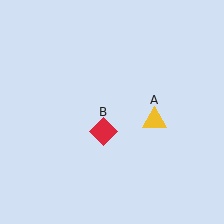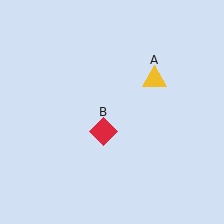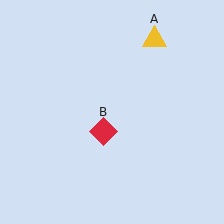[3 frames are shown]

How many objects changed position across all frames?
1 object changed position: yellow triangle (object A).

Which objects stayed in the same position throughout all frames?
Red diamond (object B) remained stationary.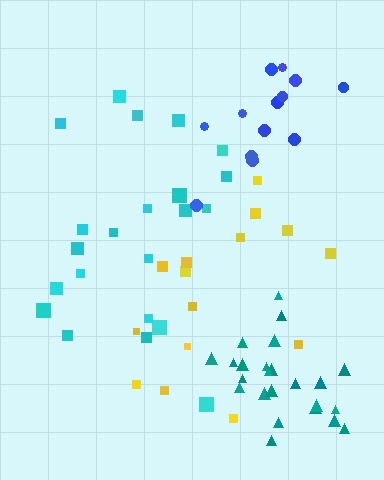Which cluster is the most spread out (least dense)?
Cyan.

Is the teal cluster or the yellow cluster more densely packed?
Teal.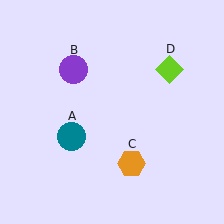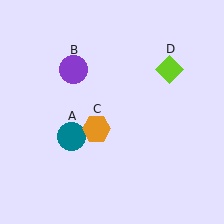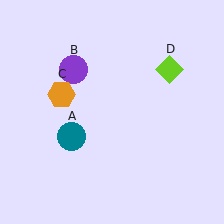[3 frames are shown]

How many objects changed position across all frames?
1 object changed position: orange hexagon (object C).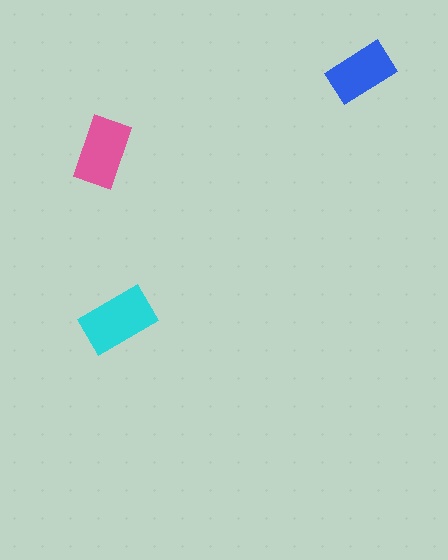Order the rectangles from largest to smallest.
the cyan one, the pink one, the blue one.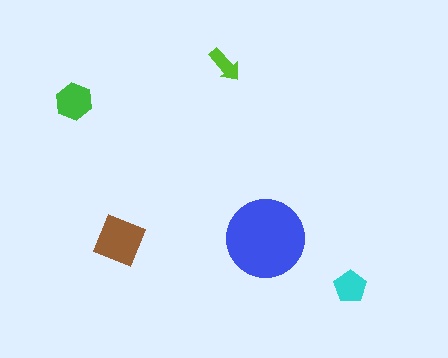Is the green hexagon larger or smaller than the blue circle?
Smaller.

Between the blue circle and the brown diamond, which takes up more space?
The blue circle.